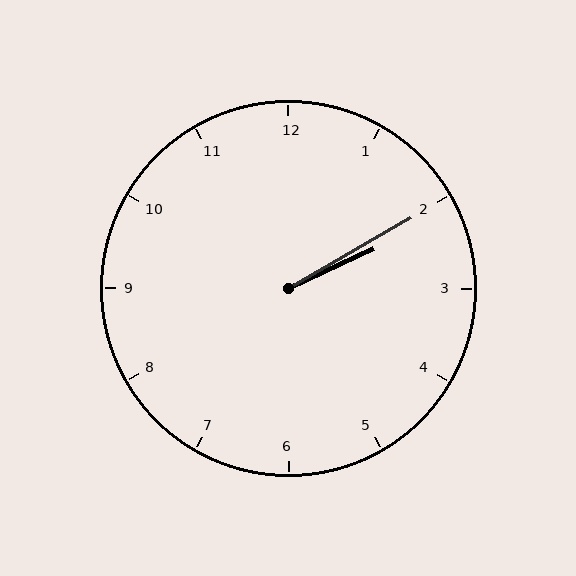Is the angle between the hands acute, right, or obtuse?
It is acute.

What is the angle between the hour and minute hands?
Approximately 5 degrees.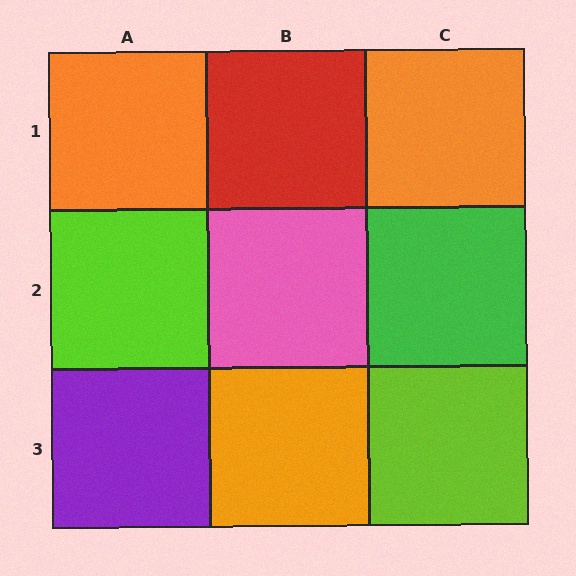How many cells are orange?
3 cells are orange.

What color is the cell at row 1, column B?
Red.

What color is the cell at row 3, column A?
Purple.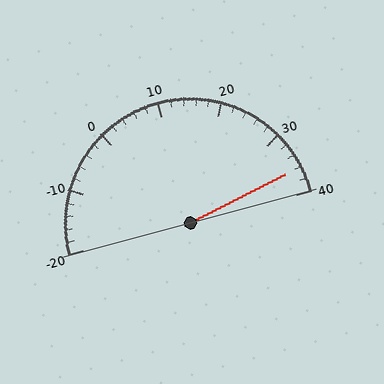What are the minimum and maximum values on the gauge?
The gauge ranges from -20 to 40.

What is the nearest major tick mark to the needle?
The nearest major tick mark is 40.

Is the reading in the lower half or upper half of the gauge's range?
The reading is in the upper half of the range (-20 to 40).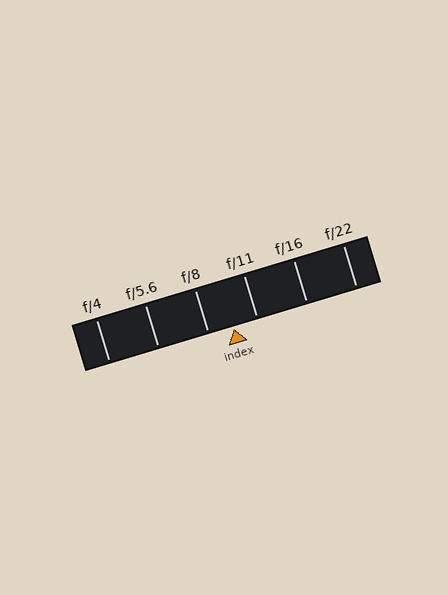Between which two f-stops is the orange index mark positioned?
The index mark is between f/8 and f/11.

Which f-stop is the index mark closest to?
The index mark is closest to f/11.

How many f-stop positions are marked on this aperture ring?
There are 6 f-stop positions marked.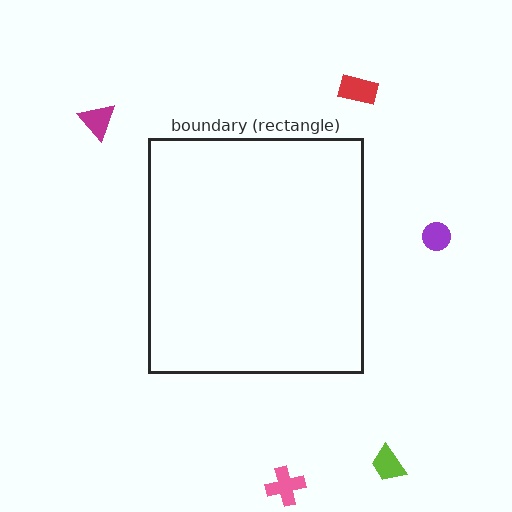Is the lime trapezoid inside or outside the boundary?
Outside.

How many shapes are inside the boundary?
0 inside, 5 outside.